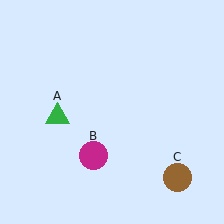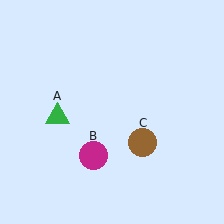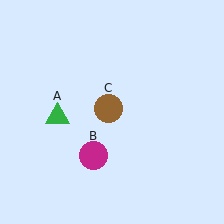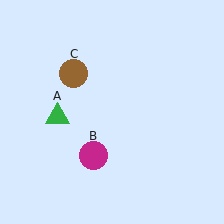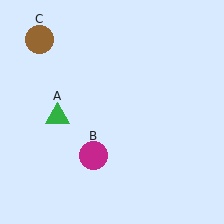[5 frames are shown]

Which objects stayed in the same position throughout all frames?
Green triangle (object A) and magenta circle (object B) remained stationary.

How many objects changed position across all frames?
1 object changed position: brown circle (object C).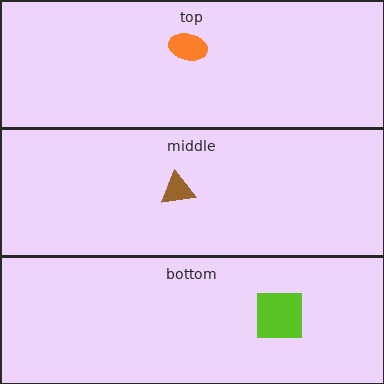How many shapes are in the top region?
1.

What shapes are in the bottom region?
The lime square.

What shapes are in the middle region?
The brown triangle.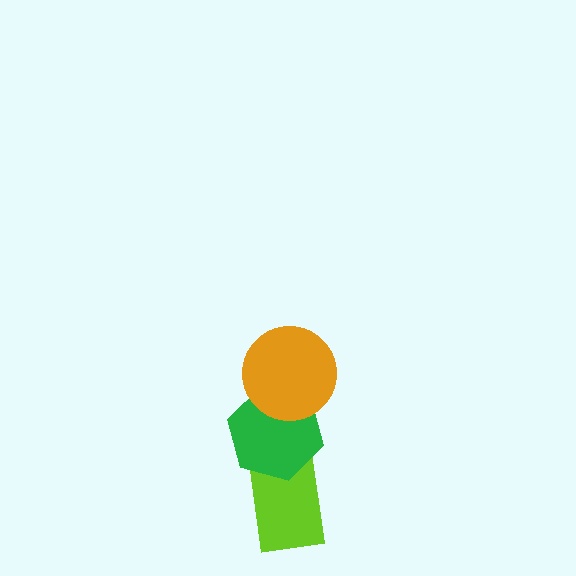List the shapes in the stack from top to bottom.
From top to bottom: the orange circle, the green hexagon, the lime rectangle.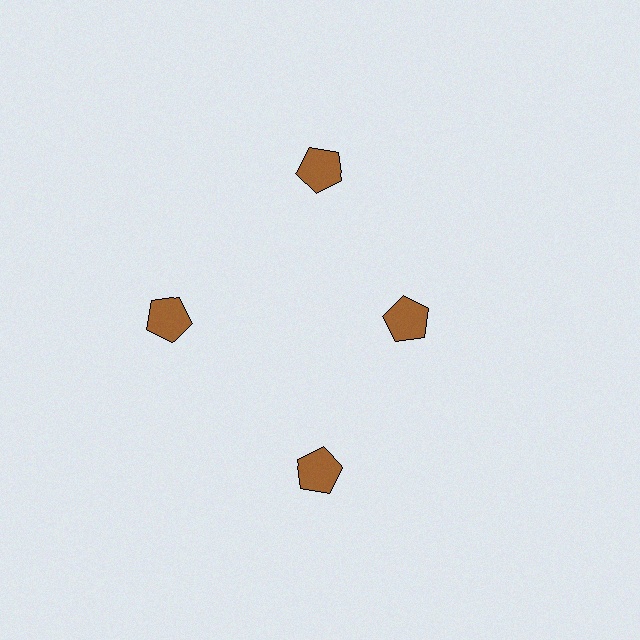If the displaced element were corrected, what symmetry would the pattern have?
It would have 4-fold rotational symmetry — the pattern would map onto itself every 90 degrees.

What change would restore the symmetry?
The symmetry would be restored by moving it outward, back onto the ring so that all 4 pentagons sit at equal angles and equal distance from the center.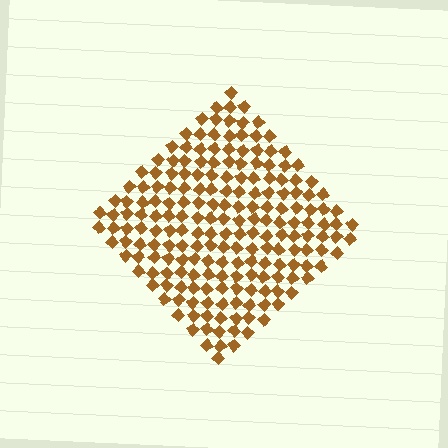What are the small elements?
The small elements are diamonds.